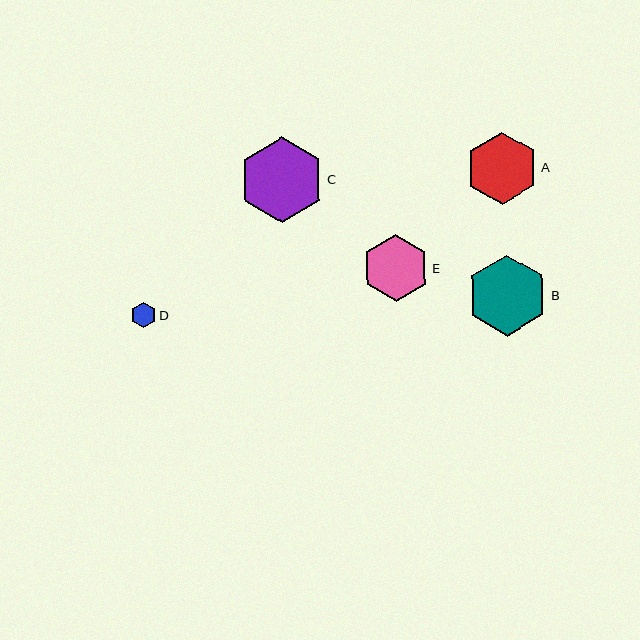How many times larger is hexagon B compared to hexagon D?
Hexagon B is approximately 3.2 times the size of hexagon D.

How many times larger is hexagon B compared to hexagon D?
Hexagon B is approximately 3.2 times the size of hexagon D.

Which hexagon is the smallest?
Hexagon D is the smallest with a size of approximately 25 pixels.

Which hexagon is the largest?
Hexagon C is the largest with a size of approximately 85 pixels.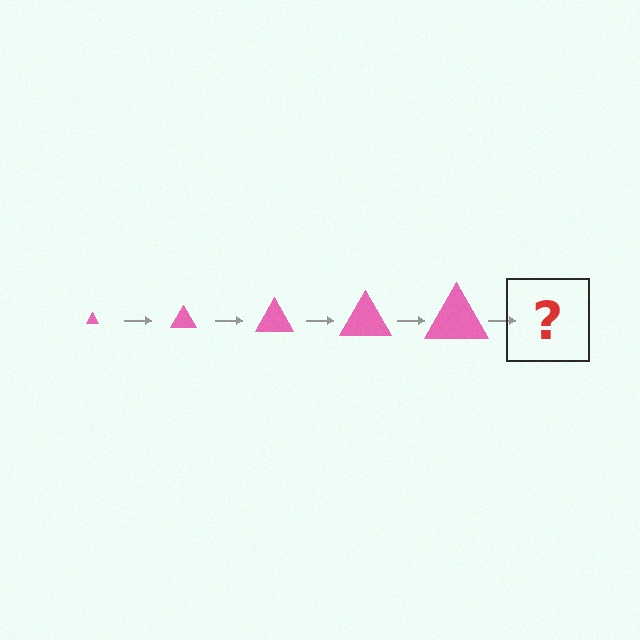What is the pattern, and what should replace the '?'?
The pattern is that the triangle gets progressively larger each step. The '?' should be a pink triangle, larger than the previous one.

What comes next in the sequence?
The next element should be a pink triangle, larger than the previous one.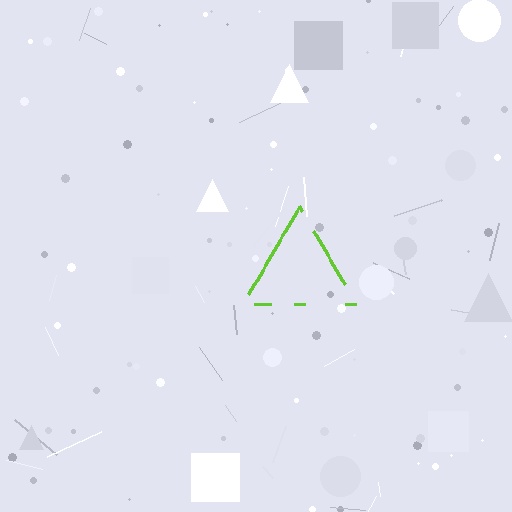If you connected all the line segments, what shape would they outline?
They would outline a triangle.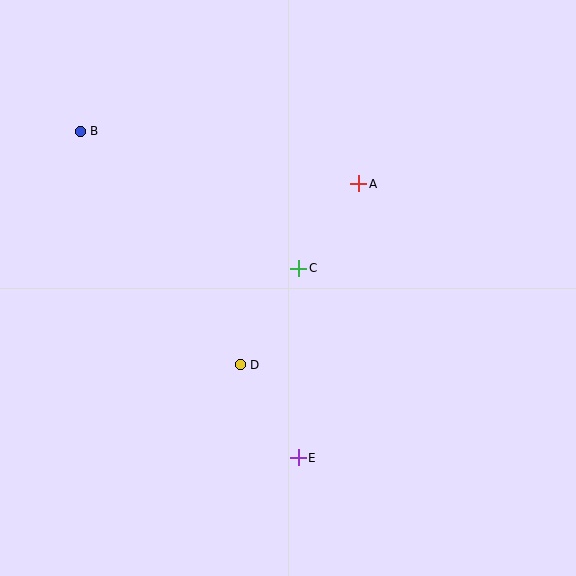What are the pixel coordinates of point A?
Point A is at (359, 184).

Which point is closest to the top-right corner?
Point A is closest to the top-right corner.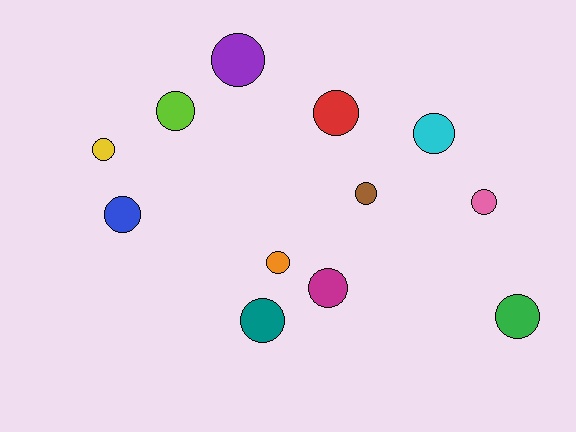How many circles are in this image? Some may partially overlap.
There are 12 circles.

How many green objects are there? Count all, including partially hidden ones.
There is 1 green object.